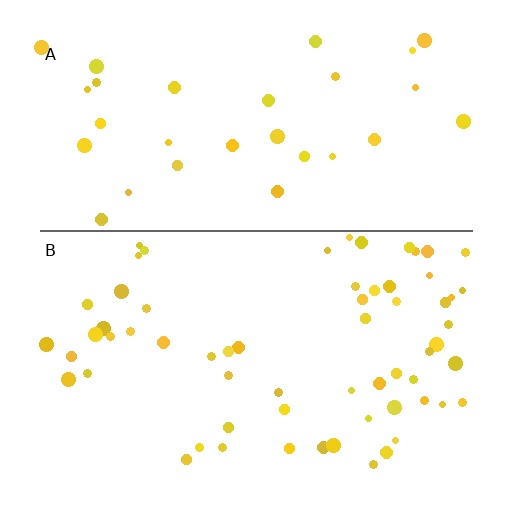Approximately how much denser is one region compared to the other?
Approximately 2.0× — region B over region A.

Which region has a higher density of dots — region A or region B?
B (the bottom).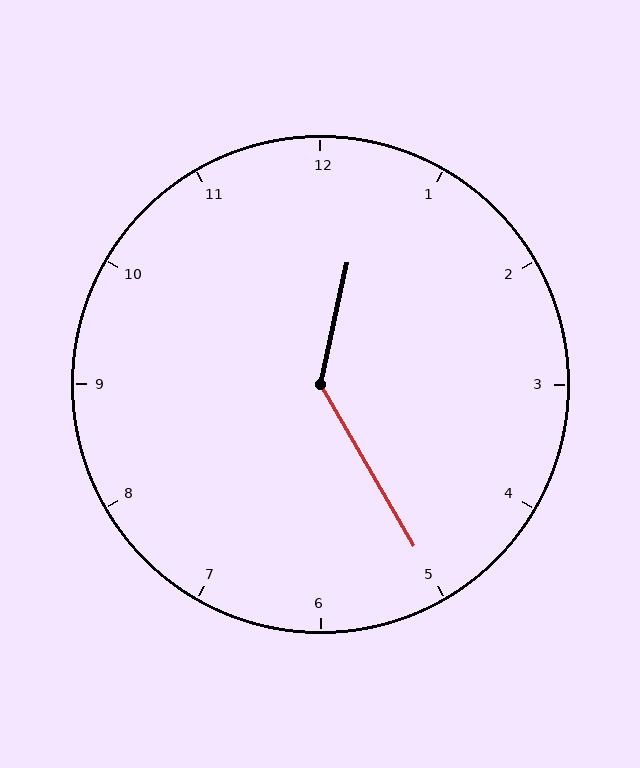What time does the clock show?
12:25.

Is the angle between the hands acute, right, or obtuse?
It is obtuse.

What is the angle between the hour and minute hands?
Approximately 138 degrees.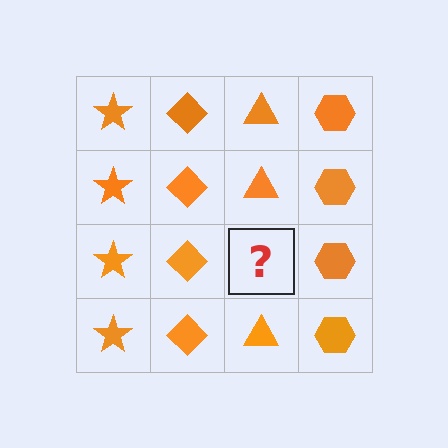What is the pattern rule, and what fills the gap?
The rule is that each column has a consistent shape. The gap should be filled with an orange triangle.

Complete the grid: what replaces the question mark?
The question mark should be replaced with an orange triangle.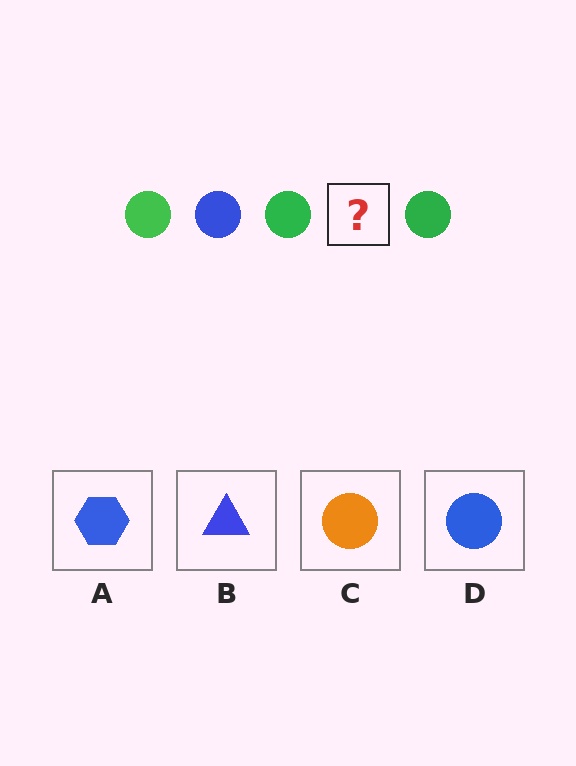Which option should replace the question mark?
Option D.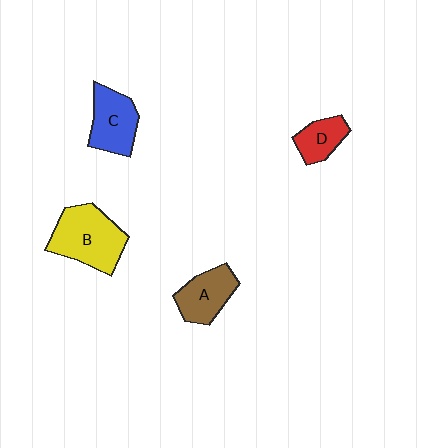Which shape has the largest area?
Shape B (yellow).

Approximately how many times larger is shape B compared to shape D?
Approximately 2.1 times.